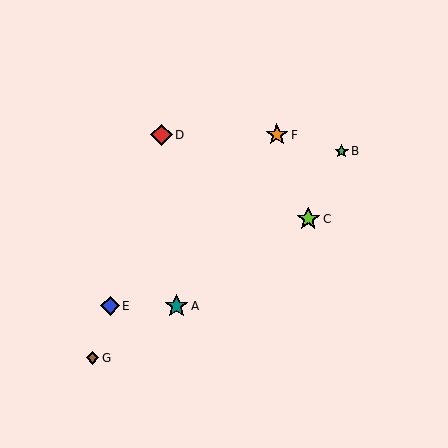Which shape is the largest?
The teal star (labeled A) is the largest.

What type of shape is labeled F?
Shape F is an orange star.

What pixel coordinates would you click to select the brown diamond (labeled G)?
Click at (93, 358) to select the brown diamond G.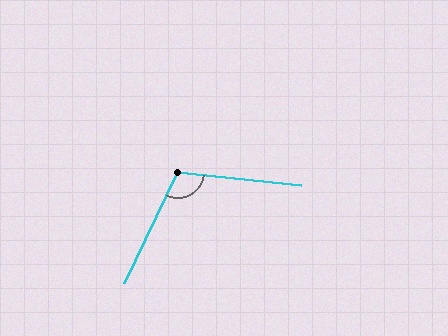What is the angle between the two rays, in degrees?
Approximately 109 degrees.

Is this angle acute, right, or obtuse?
It is obtuse.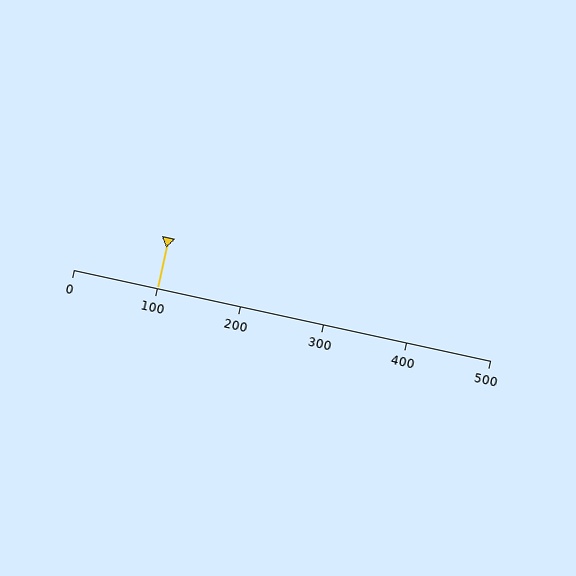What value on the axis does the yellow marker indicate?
The marker indicates approximately 100.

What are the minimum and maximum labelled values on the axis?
The axis runs from 0 to 500.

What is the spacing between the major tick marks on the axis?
The major ticks are spaced 100 apart.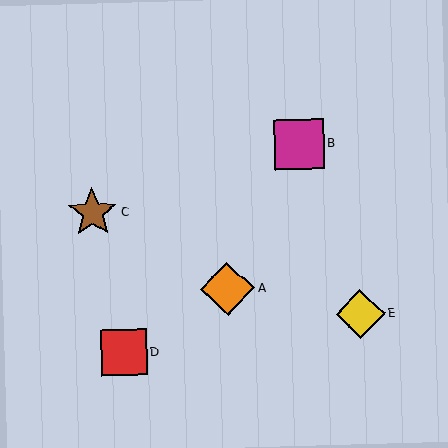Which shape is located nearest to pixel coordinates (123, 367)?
The red square (labeled D) at (124, 353) is nearest to that location.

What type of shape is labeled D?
Shape D is a red square.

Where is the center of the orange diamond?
The center of the orange diamond is at (228, 289).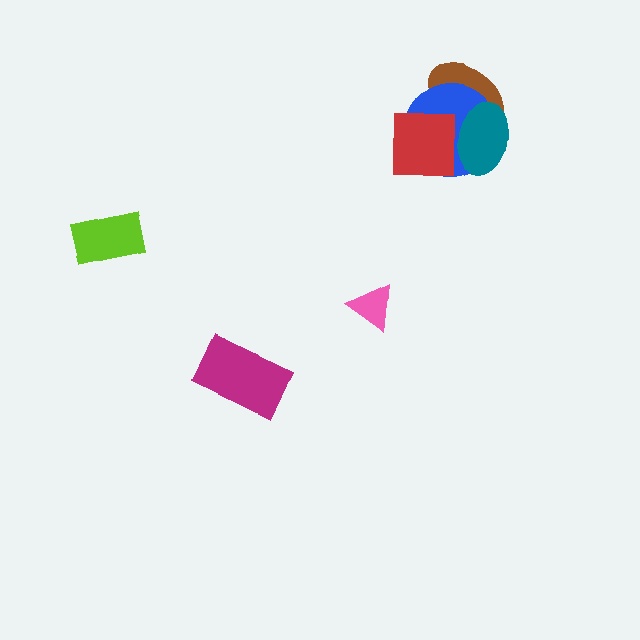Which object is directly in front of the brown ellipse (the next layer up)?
The blue circle is directly in front of the brown ellipse.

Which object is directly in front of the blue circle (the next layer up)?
The red square is directly in front of the blue circle.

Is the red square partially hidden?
Yes, it is partially covered by another shape.